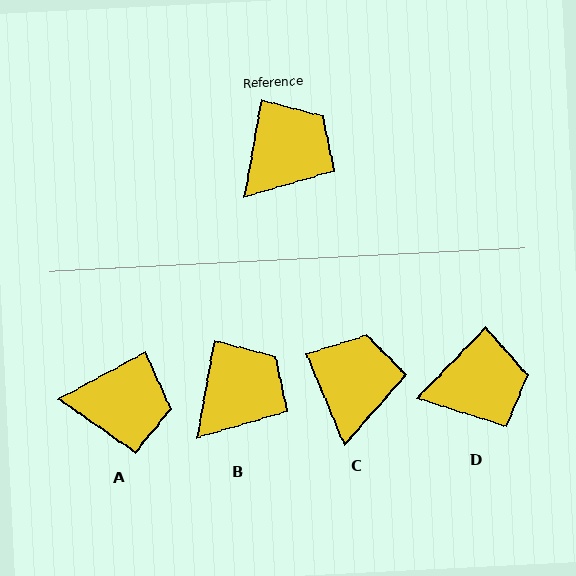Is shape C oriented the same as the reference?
No, it is off by about 33 degrees.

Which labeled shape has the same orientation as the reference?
B.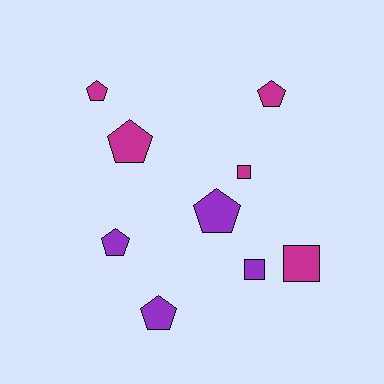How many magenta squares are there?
There are 2 magenta squares.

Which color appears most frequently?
Magenta, with 5 objects.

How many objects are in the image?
There are 9 objects.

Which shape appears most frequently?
Pentagon, with 6 objects.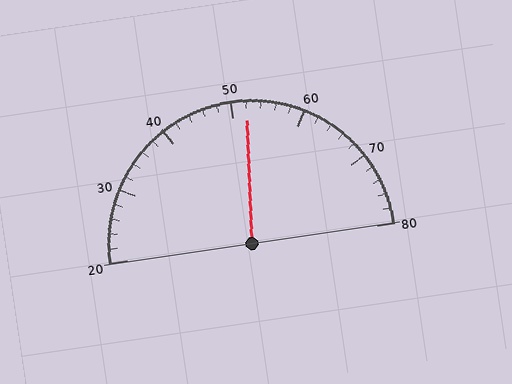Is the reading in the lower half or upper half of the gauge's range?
The reading is in the upper half of the range (20 to 80).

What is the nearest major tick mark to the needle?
The nearest major tick mark is 50.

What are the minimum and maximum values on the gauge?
The gauge ranges from 20 to 80.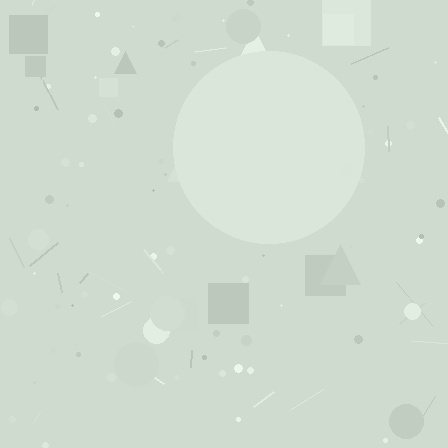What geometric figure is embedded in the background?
A circle is embedded in the background.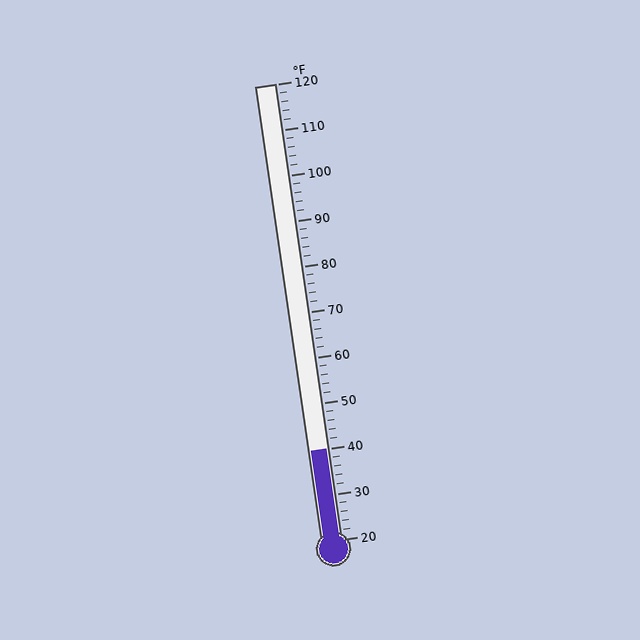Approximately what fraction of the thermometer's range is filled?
The thermometer is filled to approximately 20% of its range.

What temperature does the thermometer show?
The thermometer shows approximately 40°F.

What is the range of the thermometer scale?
The thermometer scale ranges from 20°F to 120°F.